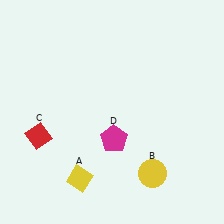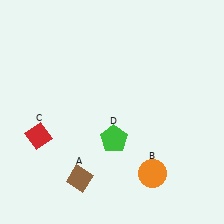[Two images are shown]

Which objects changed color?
A changed from yellow to brown. B changed from yellow to orange. D changed from magenta to green.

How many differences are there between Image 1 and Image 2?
There are 3 differences between the two images.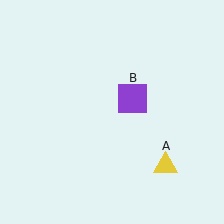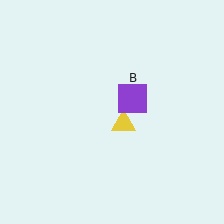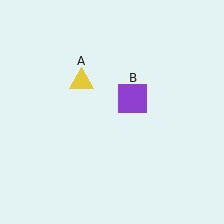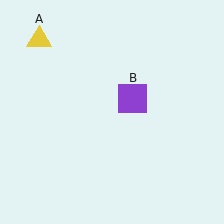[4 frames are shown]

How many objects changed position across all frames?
1 object changed position: yellow triangle (object A).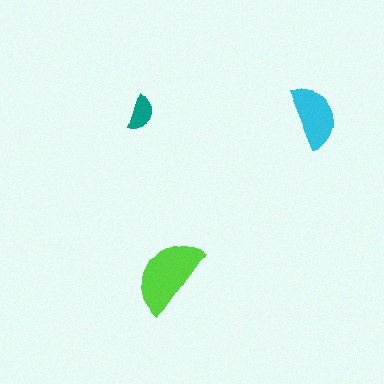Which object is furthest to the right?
The cyan semicircle is rightmost.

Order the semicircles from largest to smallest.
the lime one, the cyan one, the teal one.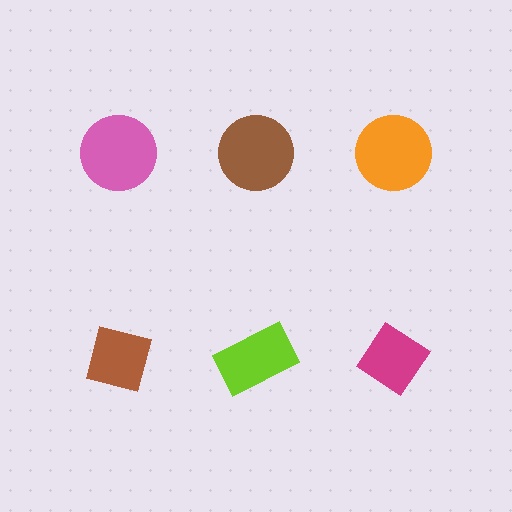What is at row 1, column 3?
An orange circle.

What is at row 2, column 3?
A magenta diamond.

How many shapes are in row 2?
3 shapes.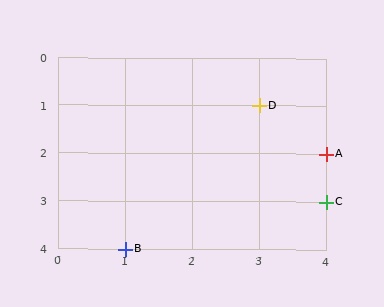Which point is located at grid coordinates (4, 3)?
Point C is at (4, 3).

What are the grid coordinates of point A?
Point A is at grid coordinates (4, 2).